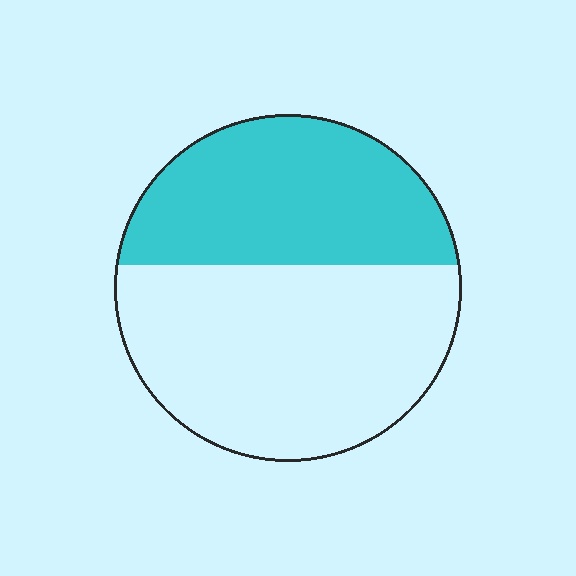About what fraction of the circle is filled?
About two fifths (2/5).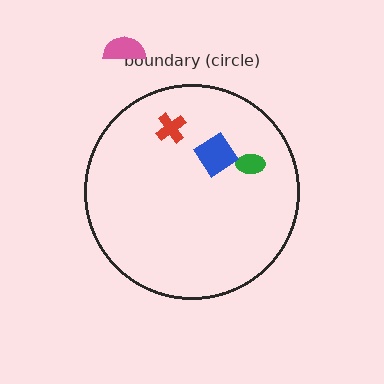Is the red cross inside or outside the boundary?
Inside.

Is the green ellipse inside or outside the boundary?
Inside.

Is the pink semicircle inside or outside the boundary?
Outside.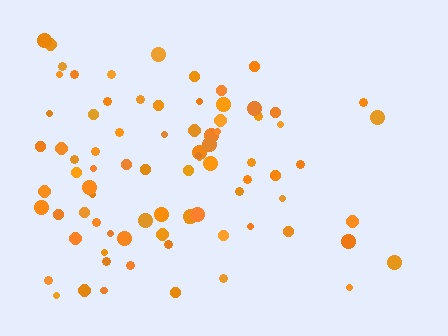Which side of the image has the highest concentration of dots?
The left.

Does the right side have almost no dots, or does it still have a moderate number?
Still a moderate number, just noticeably fewer than the left.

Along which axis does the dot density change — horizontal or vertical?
Horizontal.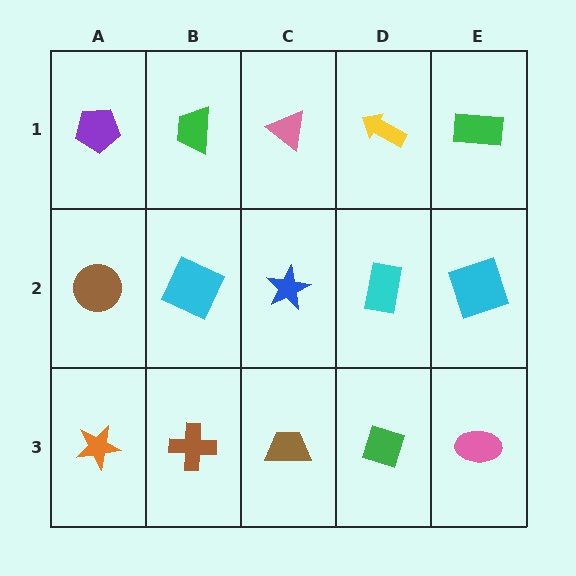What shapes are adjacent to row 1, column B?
A cyan square (row 2, column B), a purple pentagon (row 1, column A), a pink triangle (row 1, column C).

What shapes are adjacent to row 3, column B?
A cyan square (row 2, column B), an orange star (row 3, column A), a brown trapezoid (row 3, column C).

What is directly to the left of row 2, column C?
A cyan square.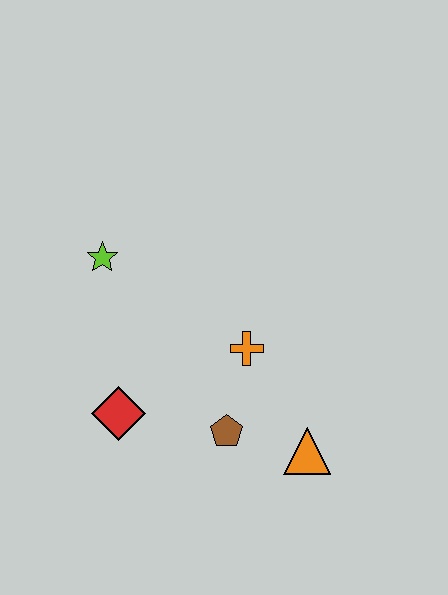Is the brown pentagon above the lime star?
No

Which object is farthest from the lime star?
The orange triangle is farthest from the lime star.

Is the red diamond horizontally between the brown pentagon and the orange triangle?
No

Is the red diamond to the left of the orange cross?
Yes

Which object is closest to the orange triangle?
The brown pentagon is closest to the orange triangle.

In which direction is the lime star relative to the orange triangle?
The lime star is to the left of the orange triangle.